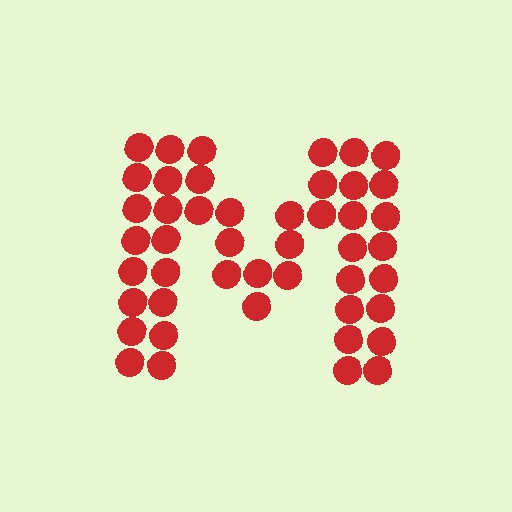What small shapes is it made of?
It is made of small circles.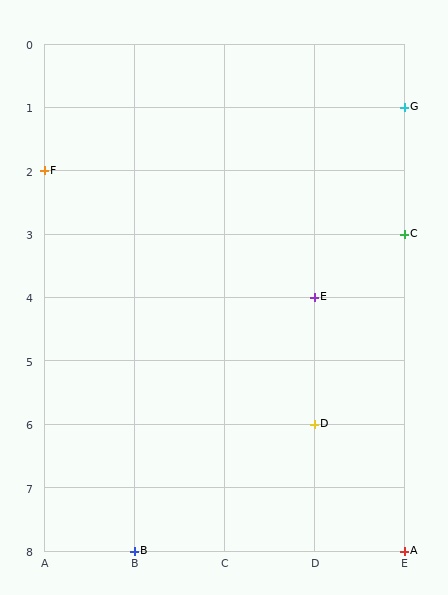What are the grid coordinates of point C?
Point C is at grid coordinates (E, 3).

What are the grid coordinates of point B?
Point B is at grid coordinates (B, 8).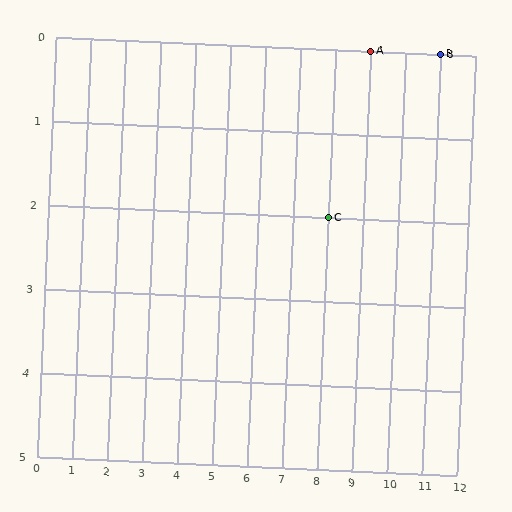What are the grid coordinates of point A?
Point A is at grid coordinates (9, 0).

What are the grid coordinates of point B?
Point B is at grid coordinates (11, 0).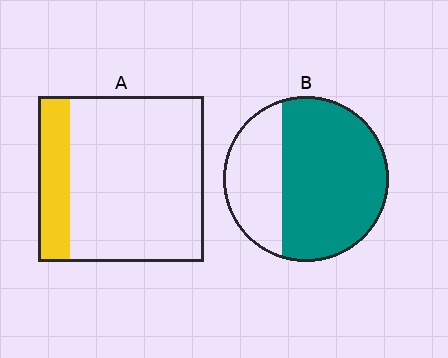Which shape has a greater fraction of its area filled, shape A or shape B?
Shape B.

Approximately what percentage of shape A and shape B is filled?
A is approximately 20% and B is approximately 70%.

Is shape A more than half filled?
No.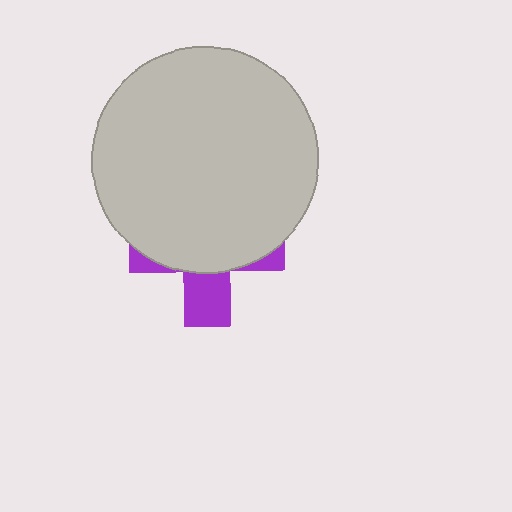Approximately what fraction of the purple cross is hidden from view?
Roughly 70% of the purple cross is hidden behind the light gray circle.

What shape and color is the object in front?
The object in front is a light gray circle.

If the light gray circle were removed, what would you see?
You would see the complete purple cross.